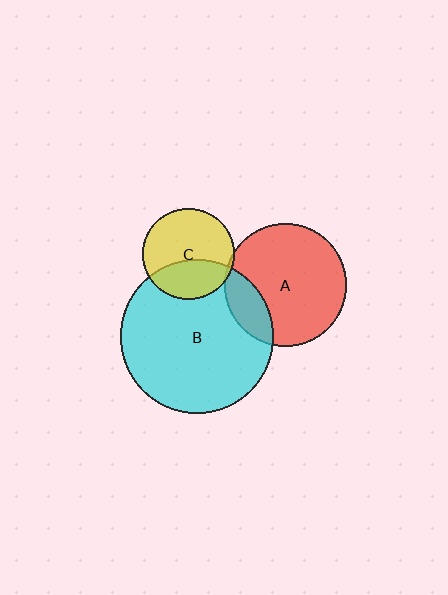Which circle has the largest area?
Circle B (cyan).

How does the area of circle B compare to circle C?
Approximately 2.8 times.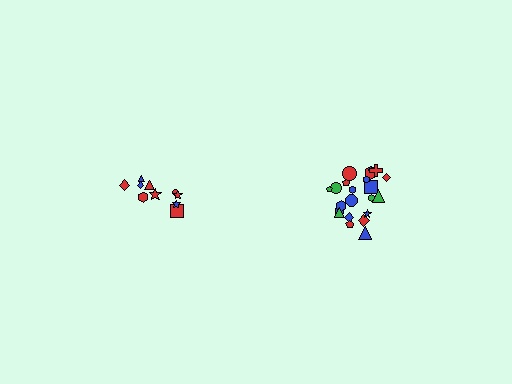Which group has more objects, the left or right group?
The right group.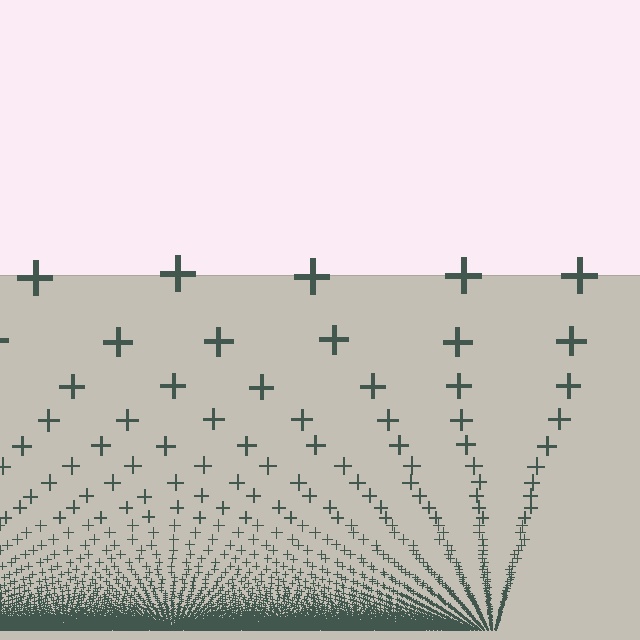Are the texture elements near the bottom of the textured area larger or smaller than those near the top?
Smaller. The gradient is inverted — elements near the bottom are smaller and denser.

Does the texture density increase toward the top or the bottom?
Density increases toward the bottom.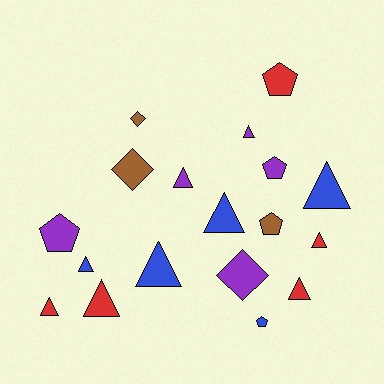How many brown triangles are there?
There are no brown triangles.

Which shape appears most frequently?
Triangle, with 10 objects.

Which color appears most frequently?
Blue, with 5 objects.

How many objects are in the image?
There are 18 objects.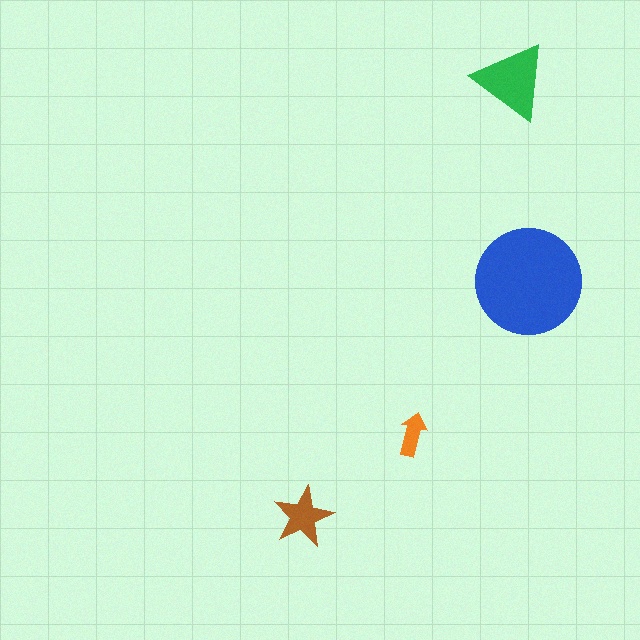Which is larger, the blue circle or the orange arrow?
The blue circle.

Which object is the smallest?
The orange arrow.